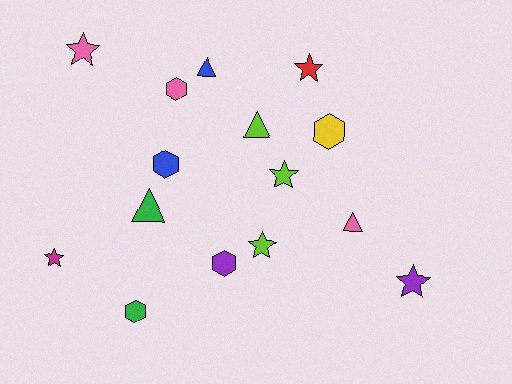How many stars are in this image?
There are 6 stars.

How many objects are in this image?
There are 15 objects.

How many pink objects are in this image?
There are 3 pink objects.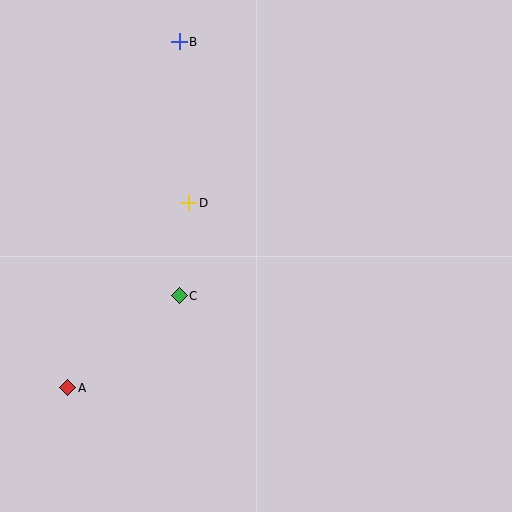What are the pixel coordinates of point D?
Point D is at (189, 203).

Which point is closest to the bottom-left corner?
Point A is closest to the bottom-left corner.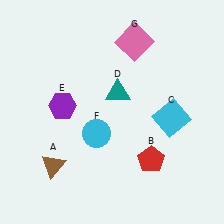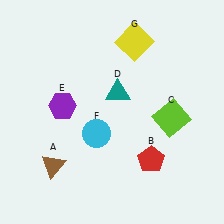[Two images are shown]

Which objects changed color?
C changed from cyan to lime. G changed from pink to yellow.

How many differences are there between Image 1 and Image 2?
There are 2 differences between the two images.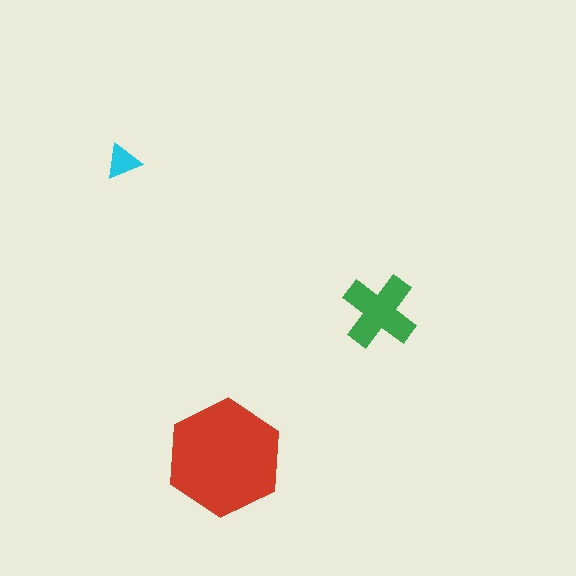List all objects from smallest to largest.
The cyan triangle, the green cross, the red hexagon.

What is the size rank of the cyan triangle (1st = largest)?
3rd.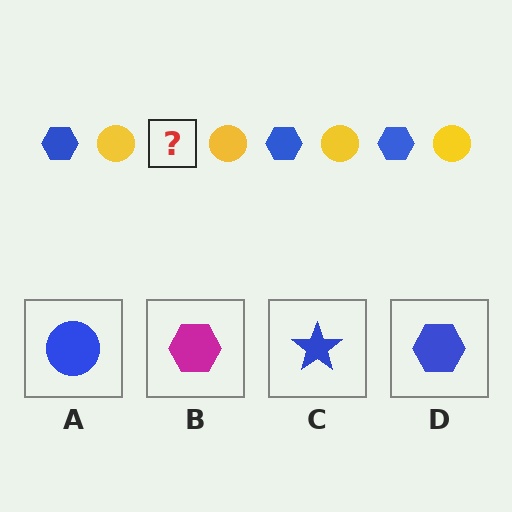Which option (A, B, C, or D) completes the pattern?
D.